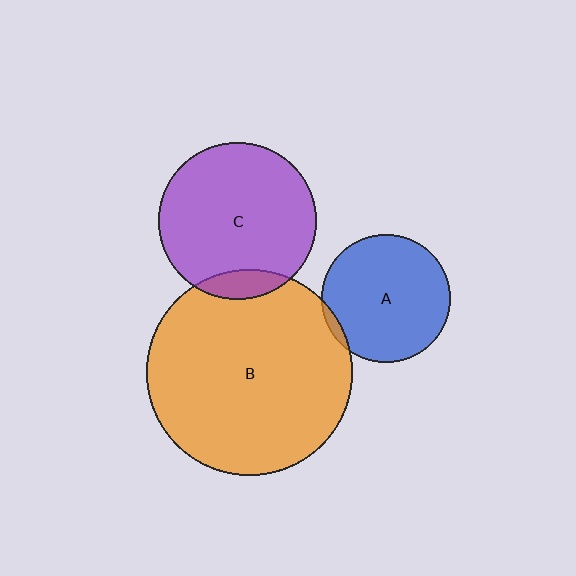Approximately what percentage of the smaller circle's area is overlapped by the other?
Approximately 5%.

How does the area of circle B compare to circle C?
Approximately 1.7 times.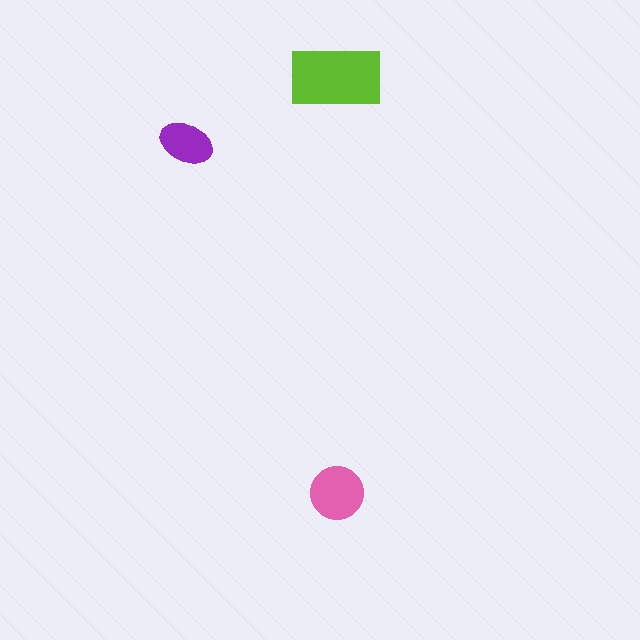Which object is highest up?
The lime rectangle is topmost.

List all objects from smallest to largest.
The purple ellipse, the pink circle, the lime rectangle.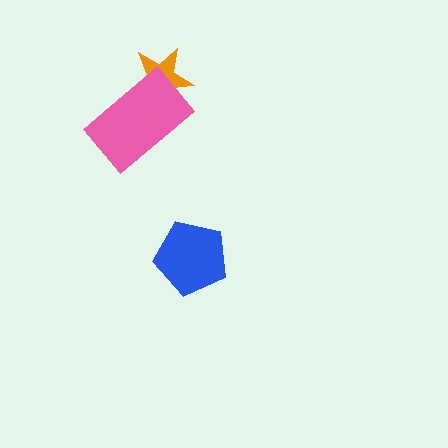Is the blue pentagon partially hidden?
No, no other shape covers it.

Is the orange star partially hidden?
Yes, it is partially covered by another shape.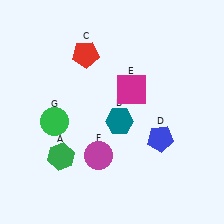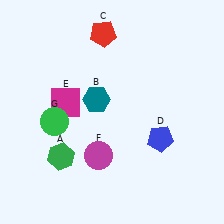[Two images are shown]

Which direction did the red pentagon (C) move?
The red pentagon (C) moved up.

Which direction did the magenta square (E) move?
The magenta square (E) moved left.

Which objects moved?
The objects that moved are: the teal hexagon (B), the red pentagon (C), the magenta square (E).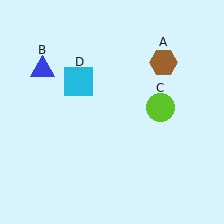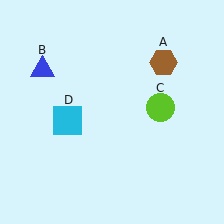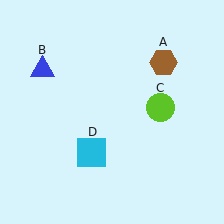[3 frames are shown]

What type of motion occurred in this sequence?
The cyan square (object D) rotated counterclockwise around the center of the scene.